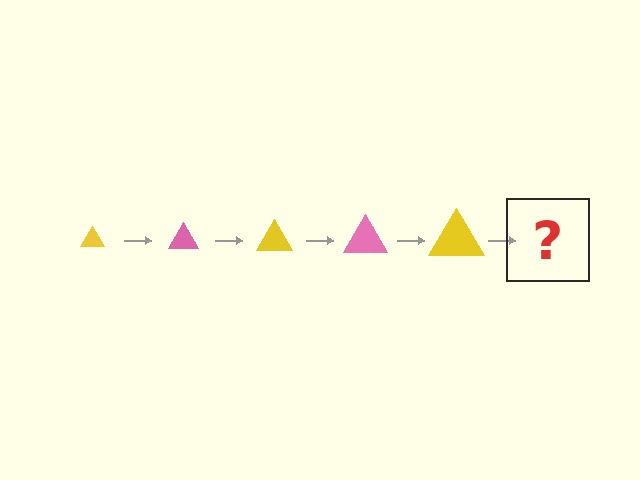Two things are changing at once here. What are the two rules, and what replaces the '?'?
The two rules are that the triangle grows larger each step and the color cycles through yellow and pink. The '?' should be a pink triangle, larger than the previous one.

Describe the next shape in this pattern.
It should be a pink triangle, larger than the previous one.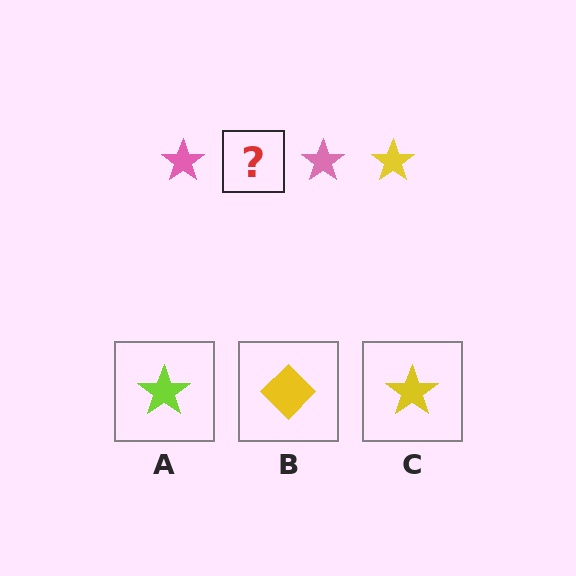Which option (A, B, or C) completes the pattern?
C.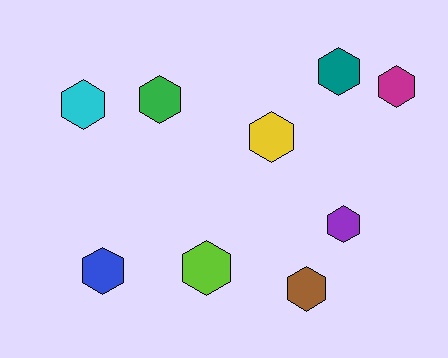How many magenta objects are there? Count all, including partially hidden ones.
There is 1 magenta object.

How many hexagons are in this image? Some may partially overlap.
There are 9 hexagons.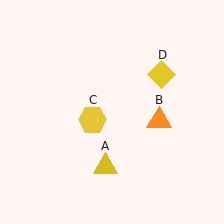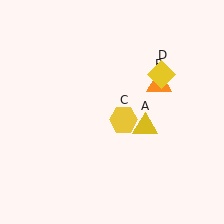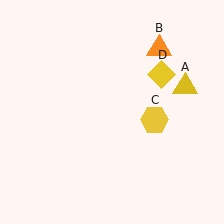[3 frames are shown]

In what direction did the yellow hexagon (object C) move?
The yellow hexagon (object C) moved right.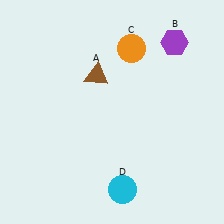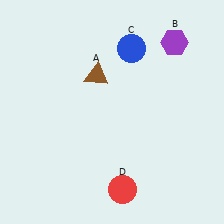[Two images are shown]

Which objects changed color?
C changed from orange to blue. D changed from cyan to red.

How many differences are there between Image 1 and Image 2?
There are 2 differences between the two images.